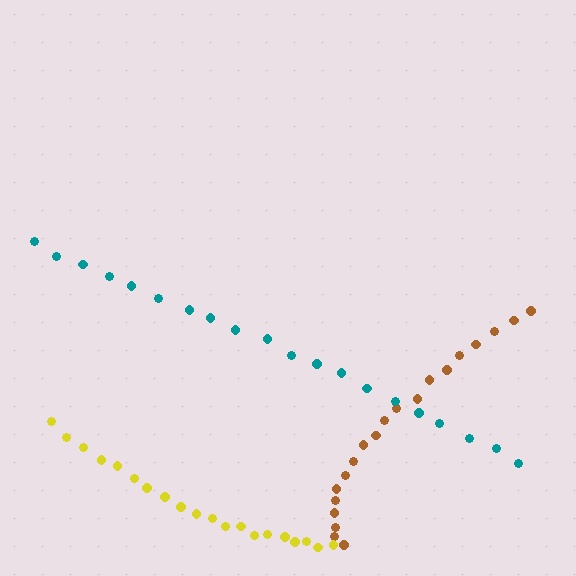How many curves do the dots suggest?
There are 3 distinct paths.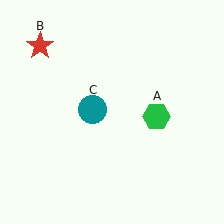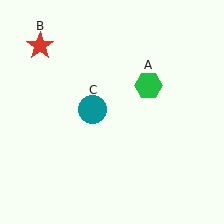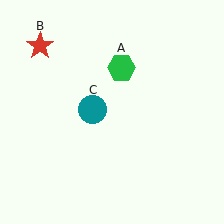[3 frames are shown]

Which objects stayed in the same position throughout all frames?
Red star (object B) and teal circle (object C) remained stationary.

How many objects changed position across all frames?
1 object changed position: green hexagon (object A).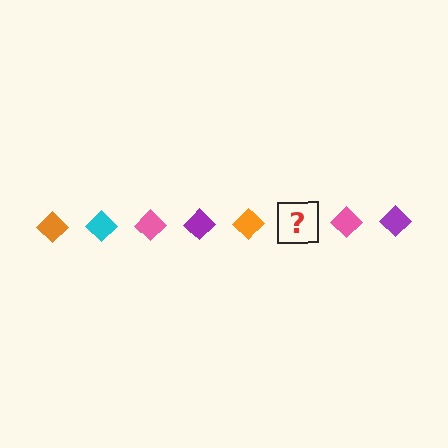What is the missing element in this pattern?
The missing element is a cyan diamond.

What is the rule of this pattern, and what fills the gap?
The rule is that the pattern cycles through orange, cyan, pink, purple diamonds. The gap should be filled with a cyan diamond.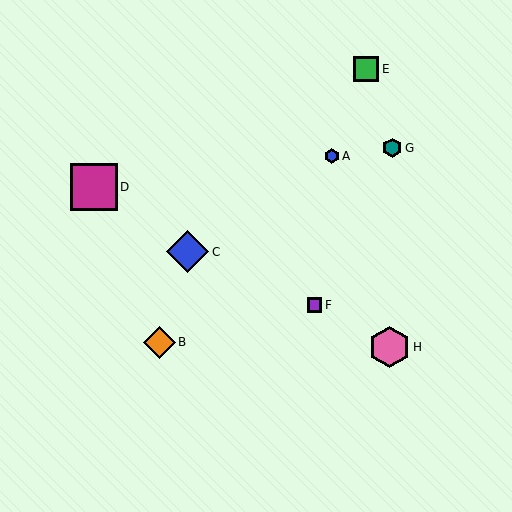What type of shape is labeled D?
Shape D is a magenta square.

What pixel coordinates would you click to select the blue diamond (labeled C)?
Click at (188, 252) to select the blue diamond C.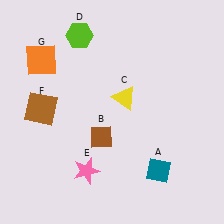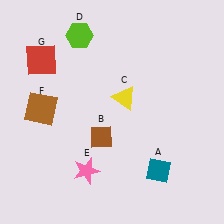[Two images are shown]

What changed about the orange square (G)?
In Image 1, G is orange. In Image 2, it changed to red.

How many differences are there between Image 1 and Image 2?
There is 1 difference between the two images.